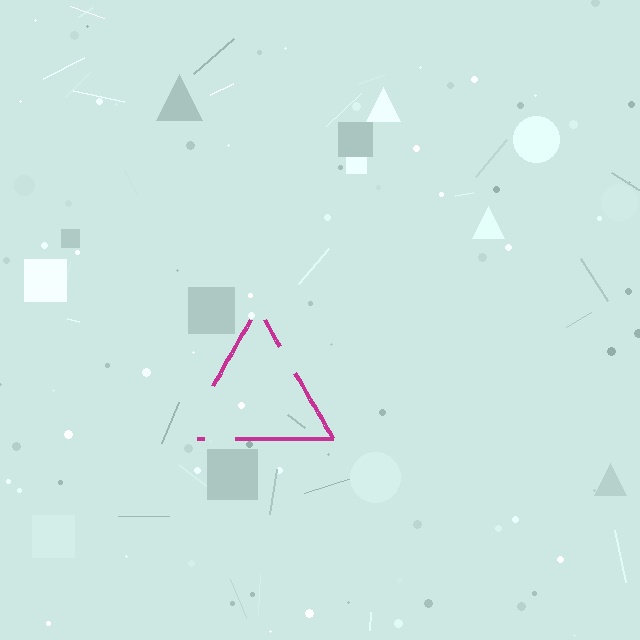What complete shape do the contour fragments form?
The contour fragments form a triangle.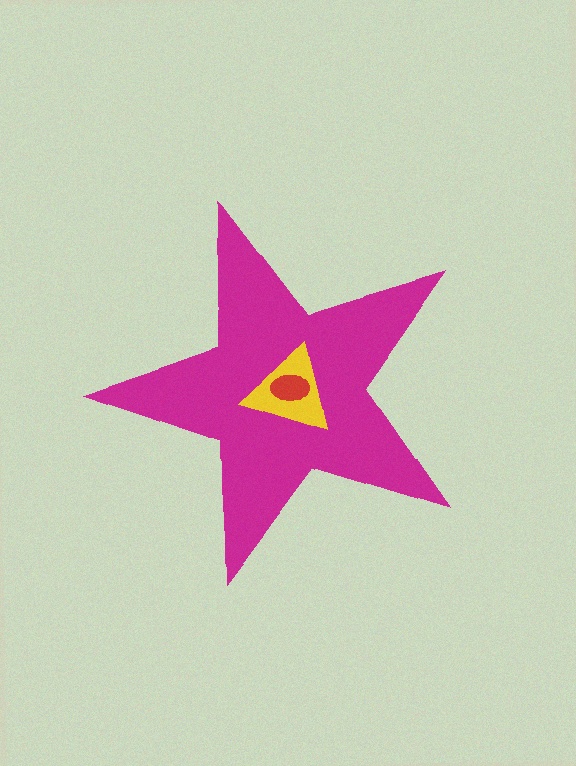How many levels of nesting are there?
3.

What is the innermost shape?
The red ellipse.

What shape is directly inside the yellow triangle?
The red ellipse.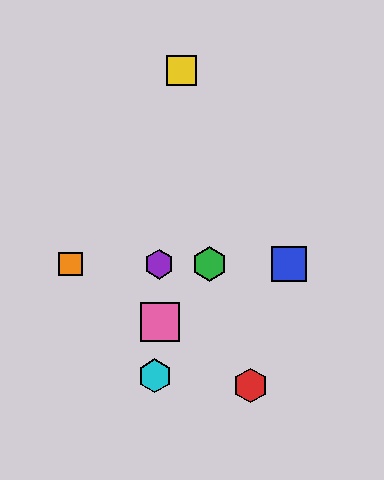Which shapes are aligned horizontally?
The blue square, the green hexagon, the purple hexagon, the orange square are aligned horizontally.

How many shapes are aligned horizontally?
4 shapes (the blue square, the green hexagon, the purple hexagon, the orange square) are aligned horizontally.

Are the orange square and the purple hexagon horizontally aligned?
Yes, both are at y≈264.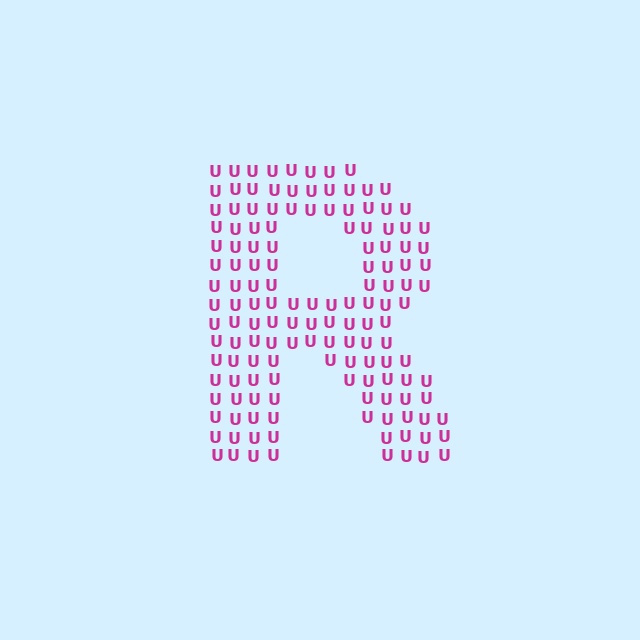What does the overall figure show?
The overall figure shows the letter R.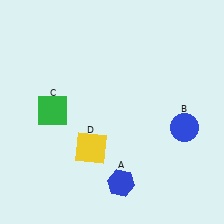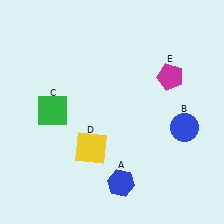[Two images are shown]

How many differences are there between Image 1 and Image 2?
There is 1 difference between the two images.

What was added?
A magenta pentagon (E) was added in Image 2.